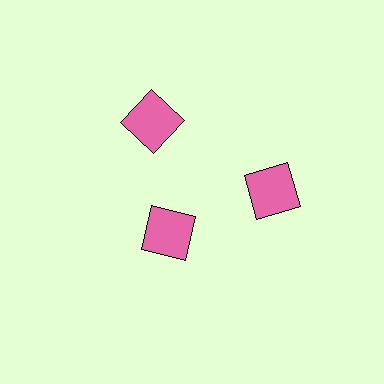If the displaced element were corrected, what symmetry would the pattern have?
It would have 3-fold rotational symmetry — the pattern would map onto itself every 120 degrees.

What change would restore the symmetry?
The symmetry would be restored by moving it outward, back onto the ring so that all 3 squares sit at equal angles and equal distance from the center.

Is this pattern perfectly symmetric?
No. The 3 pink squares are arranged in a ring, but one element near the 7 o'clock position is pulled inward toward the center, breaking the 3-fold rotational symmetry.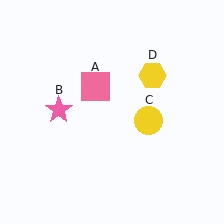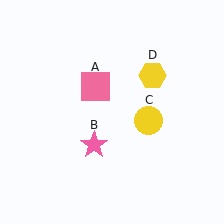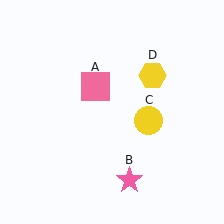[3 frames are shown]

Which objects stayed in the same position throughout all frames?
Pink square (object A) and yellow circle (object C) and yellow hexagon (object D) remained stationary.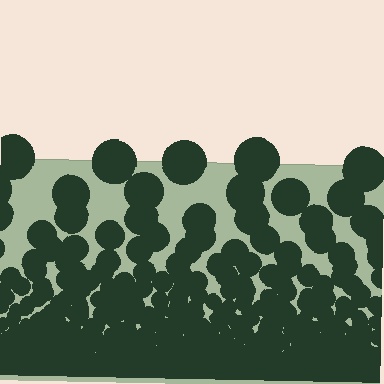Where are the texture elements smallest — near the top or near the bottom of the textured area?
Near the bottom.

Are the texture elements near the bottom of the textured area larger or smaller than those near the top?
Smaller. The gradient is inverted — elements near the bottom are smaller and denser.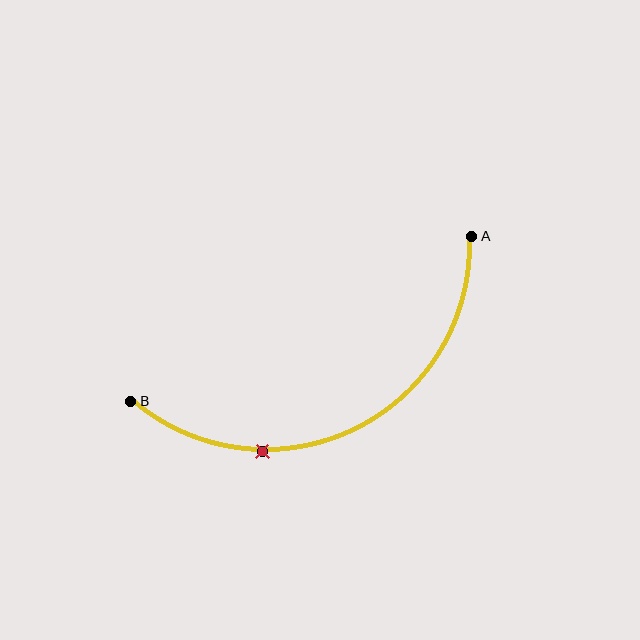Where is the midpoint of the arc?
The arc midpoint is the point on the curve farthest from the straight line joining A and B. It sits below that line.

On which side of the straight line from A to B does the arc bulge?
The arc bulges below the straight line connecting A and B.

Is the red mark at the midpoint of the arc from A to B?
No. The red mark lies on the arc but is closer to endpoint B. The arc midpoint would be at the point on the curve equidistant along the arc from both A and B.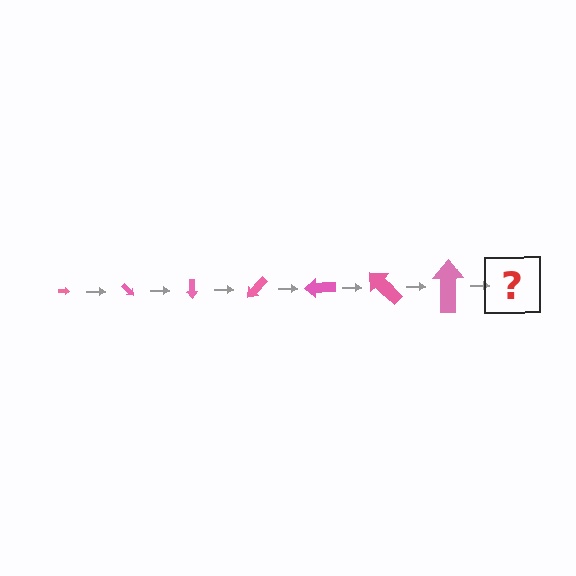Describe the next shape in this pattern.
It should be an arrow, larger than the previous one and rotated 315 degrees from the start.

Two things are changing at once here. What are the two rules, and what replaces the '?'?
The two rules are that the arrow grows larger each step and it rotates 45 degrees each step. The '?' should be an arrow, larger than the previous one and rotated 315 degrees from the start.